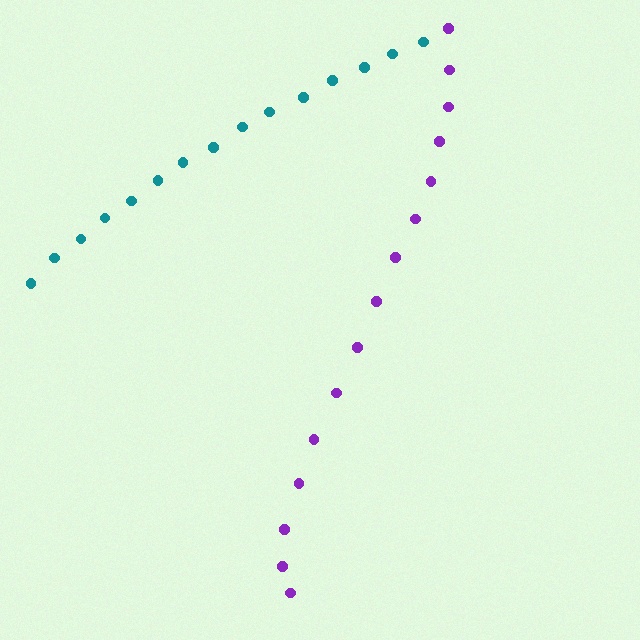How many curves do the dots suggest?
There are 2 distinct paths.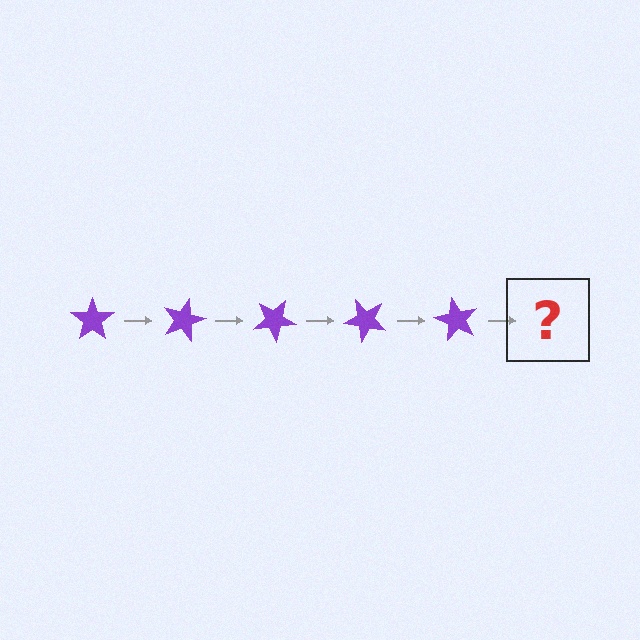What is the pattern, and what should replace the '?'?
The pattern is that the star rotates 15 degrees each step. The '?' should be a purple star rotated 75 degrees.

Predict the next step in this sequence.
The next step is a purple star rotated 75 degrees.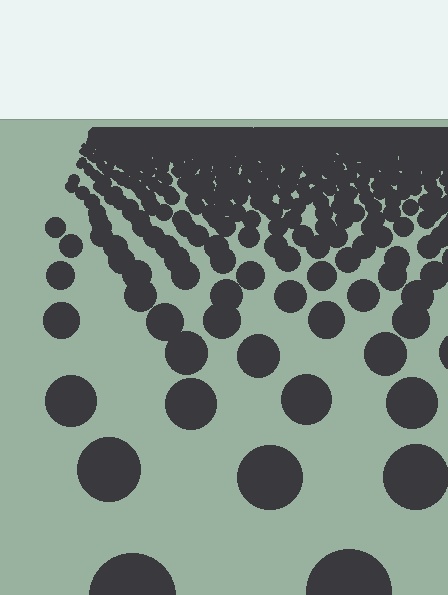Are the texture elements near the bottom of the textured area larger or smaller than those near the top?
Larger. Near the bottom, elements are closer to the viewer and appear at a bigger on-screen size.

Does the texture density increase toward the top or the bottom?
Density increases toward the top.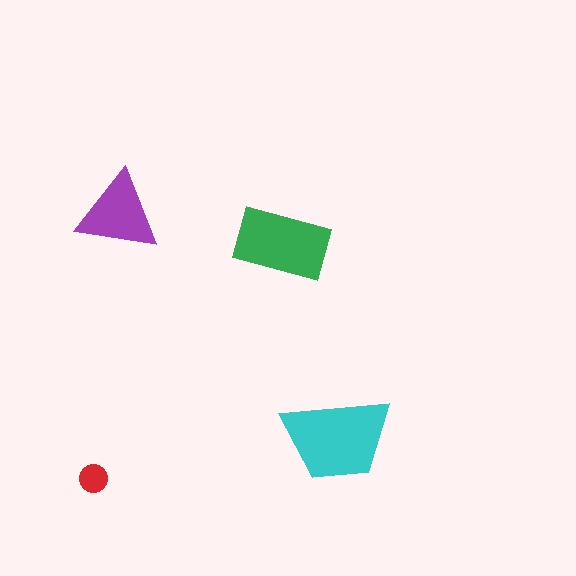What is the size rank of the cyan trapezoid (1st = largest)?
1st.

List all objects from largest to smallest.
The cyan trapezoid, the green rectangle, the purple triangle, the red circle.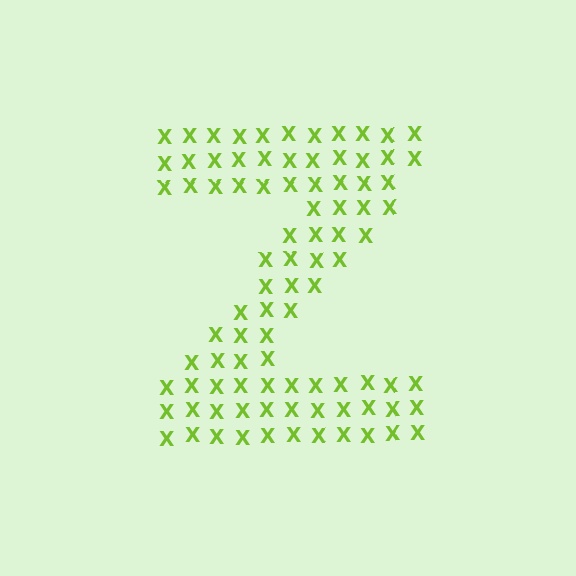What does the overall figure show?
The overall figure shows the letter Z.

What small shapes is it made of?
It is made of small letter X's.